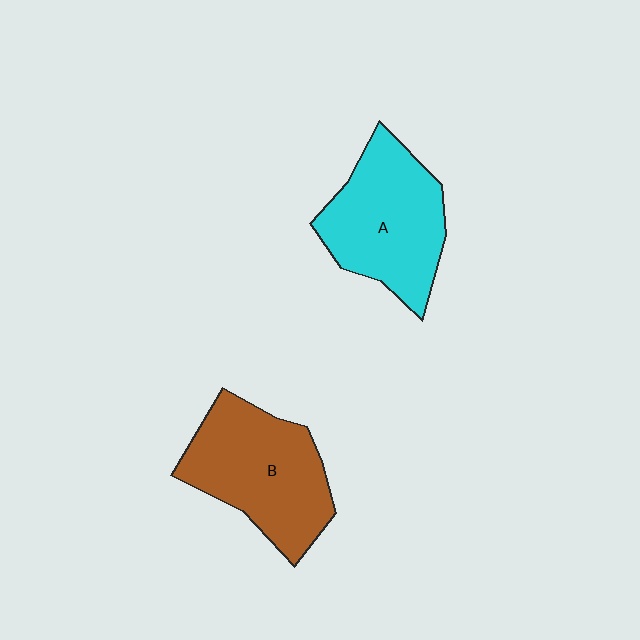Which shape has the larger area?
Shape B (brown).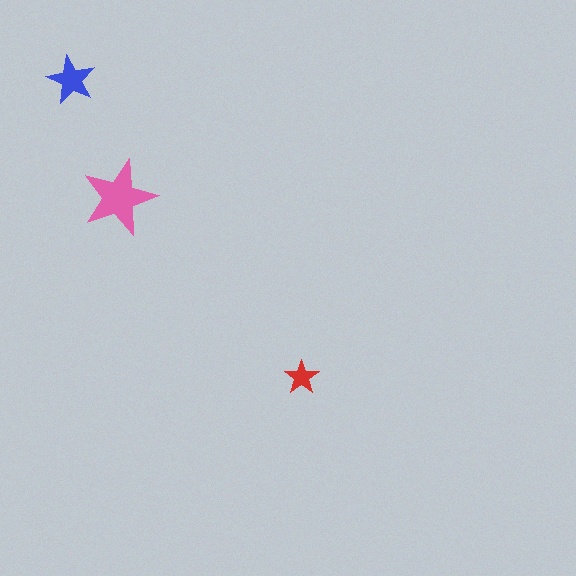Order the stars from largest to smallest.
the pink one, the blue one, the red one.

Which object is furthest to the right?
The red star is rightmost.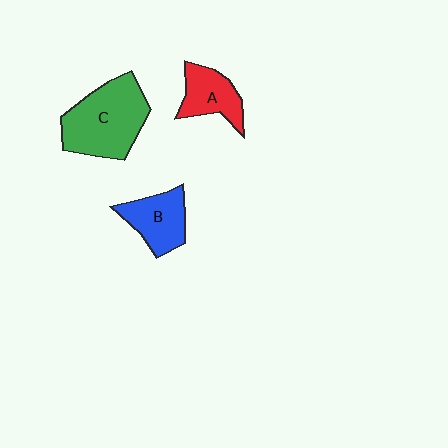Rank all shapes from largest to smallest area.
From largest to smallest: C (green), B (blue), A (red).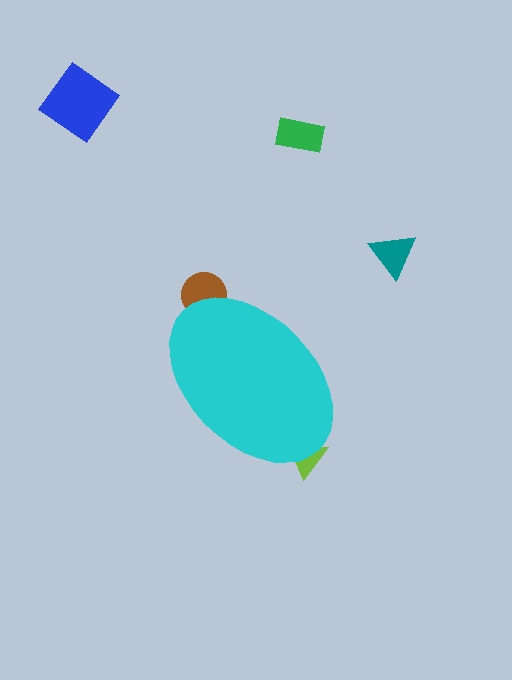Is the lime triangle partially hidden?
Yes, the lime triangle is partially hidden behind the cyan ellipse.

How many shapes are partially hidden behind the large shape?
2 shapes are partially hidden.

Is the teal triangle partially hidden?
No, the teal triangle is fully visible.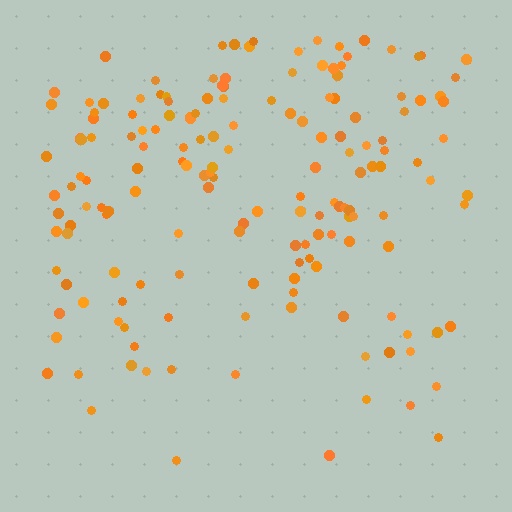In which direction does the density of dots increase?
From bottom to top, with the top side densest.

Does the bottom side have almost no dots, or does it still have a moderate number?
Still a moderate number, just noticeably fewer than the top.